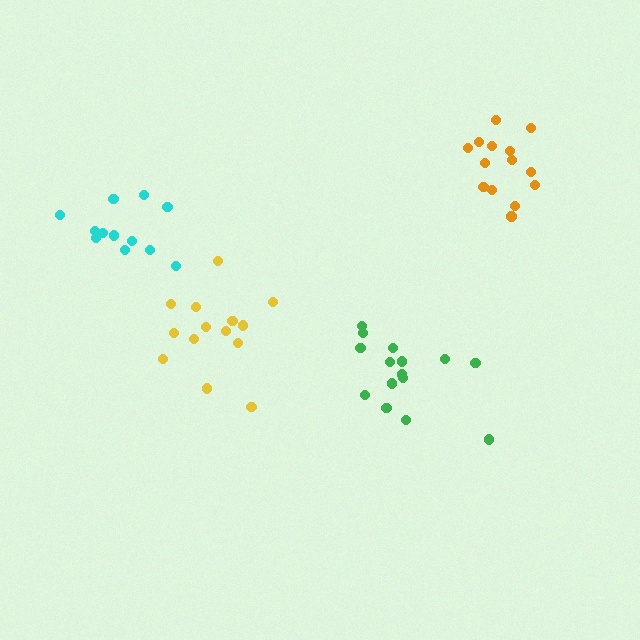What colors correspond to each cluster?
The clusters are colored: cyan, green, orange, yellow.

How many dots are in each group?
Group 1: 12 dots, Group 2: 15 dots, Group 3: 14 dots, Group 4: 14 dots (55 total).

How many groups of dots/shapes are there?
There are 4 groups.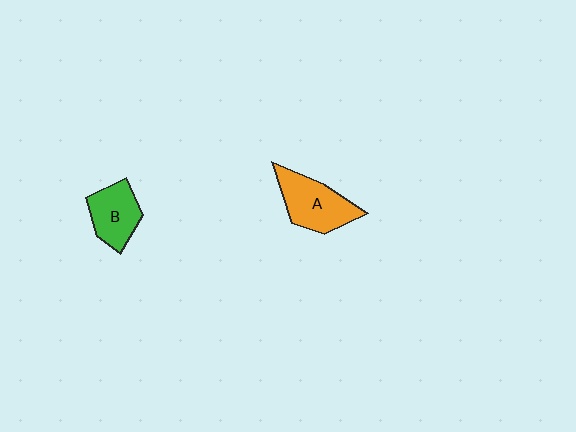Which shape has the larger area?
Shape A (orange).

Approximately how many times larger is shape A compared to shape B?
Approximately 1.3 times.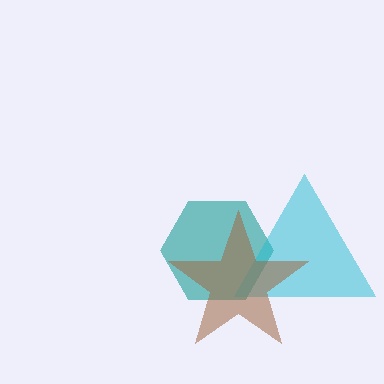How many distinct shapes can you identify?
There are 3 distinct shapes: a teal hexagon, a cyan triangle, a brown star.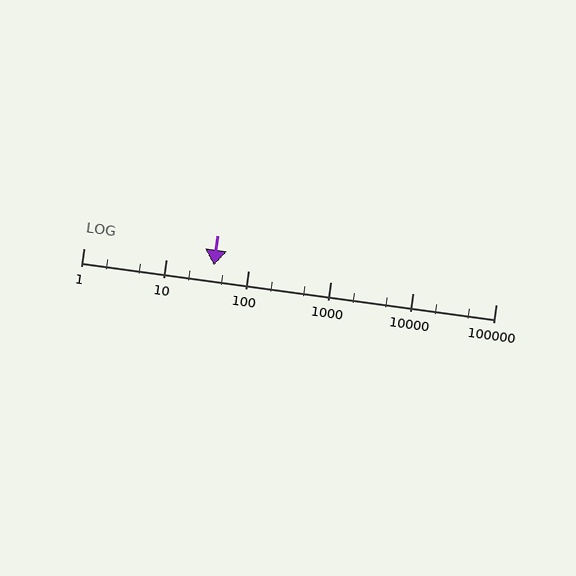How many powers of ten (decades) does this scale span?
The scale spans 5 decades, from 1 to 100000.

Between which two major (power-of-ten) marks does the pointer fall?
The pointer is between 10 and 100.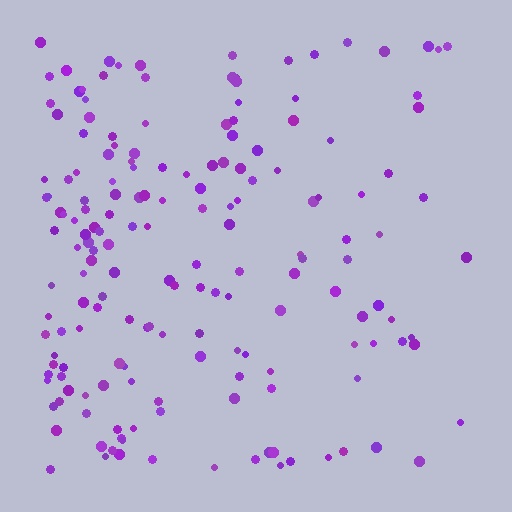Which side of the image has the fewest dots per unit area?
The right.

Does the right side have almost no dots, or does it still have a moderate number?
Still a moderate number, just noticeably fewer than the left.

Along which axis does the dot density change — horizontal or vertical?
Horizontal.